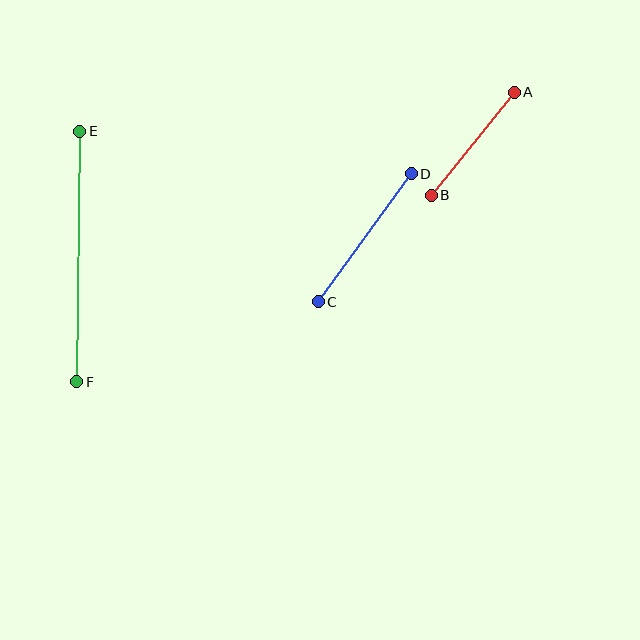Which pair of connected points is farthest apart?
Points E and F are farthest apart.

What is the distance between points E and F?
The distance is approximately 251 pixels.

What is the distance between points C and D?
The distance is approximately 158 pixels.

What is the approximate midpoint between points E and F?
The midpoint is at approximately (78, 257) pixels.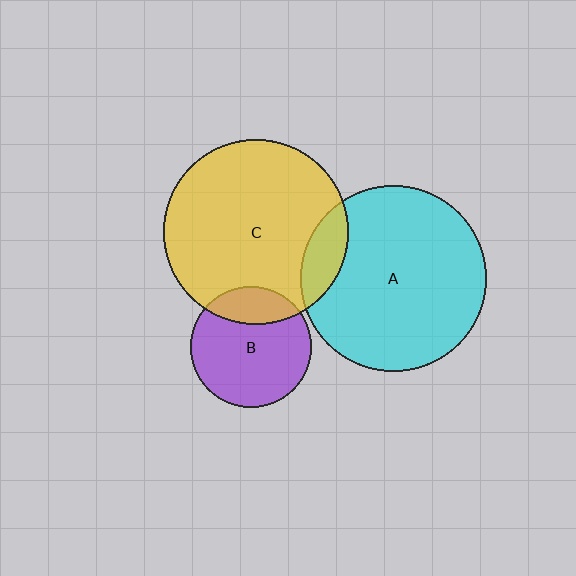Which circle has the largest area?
Circle A (cyan).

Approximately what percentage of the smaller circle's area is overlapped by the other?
Approximately 10%.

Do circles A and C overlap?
Yes.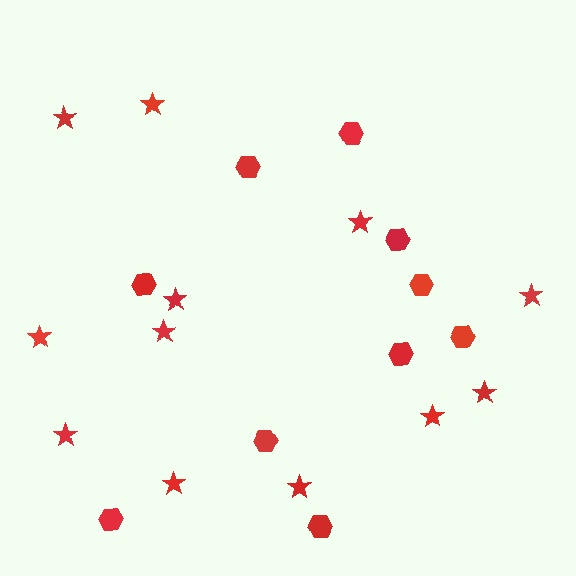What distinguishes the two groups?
There are 2 groups: one group of hexagons (10) and one group of stars (12).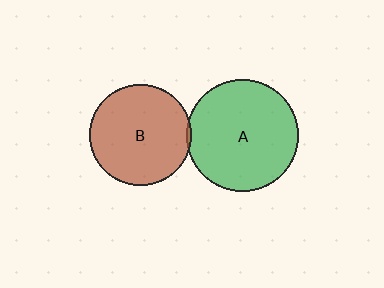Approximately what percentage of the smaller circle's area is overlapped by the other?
Approximately 5%.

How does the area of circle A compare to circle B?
Approximately 1.2 times.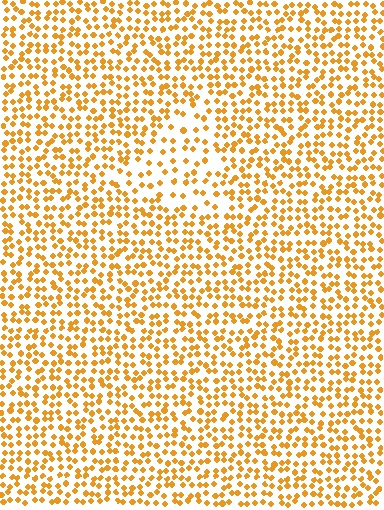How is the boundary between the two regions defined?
The boundary is defined by a change in element density (approximately 1.9x ratio). All elements are the same color, size, and shape.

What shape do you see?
I see a triangle.